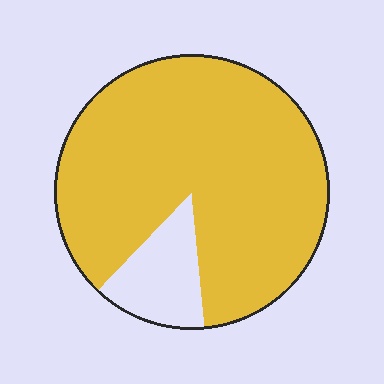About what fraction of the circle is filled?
About seven eighths (7/8).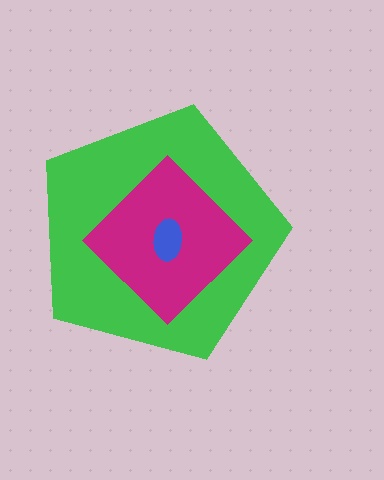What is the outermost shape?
The green pentagon.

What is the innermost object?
The blue ellipse.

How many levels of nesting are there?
3.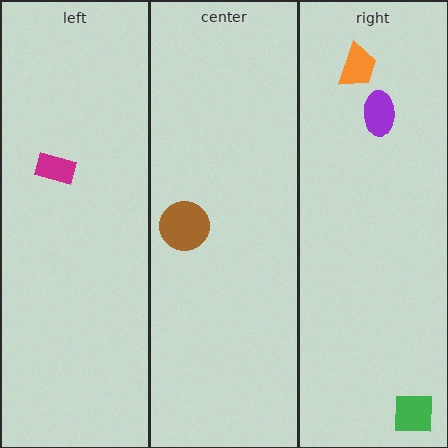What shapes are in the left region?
The magenta rectangle.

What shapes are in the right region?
The green square, the orange trapezoid, the purple ellipse.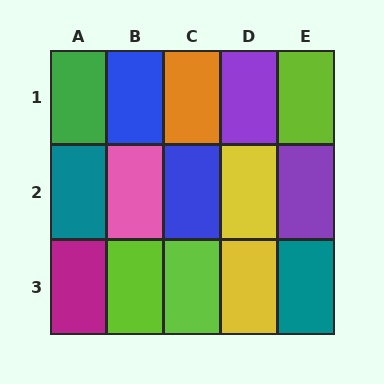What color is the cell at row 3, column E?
Teal.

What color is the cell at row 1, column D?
Purple.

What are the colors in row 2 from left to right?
Teal, pink, blue, yellow, purple.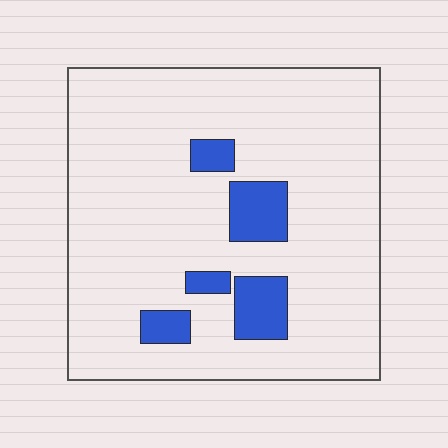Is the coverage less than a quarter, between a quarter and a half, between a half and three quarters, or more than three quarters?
Less than a quarter.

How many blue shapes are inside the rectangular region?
5.